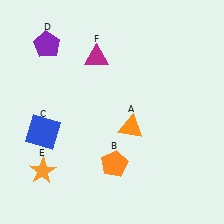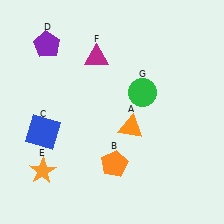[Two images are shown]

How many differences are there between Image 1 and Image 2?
There is 1 difference between the two images.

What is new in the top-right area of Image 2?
A green circle (G) was added in the top-right area of Image 2.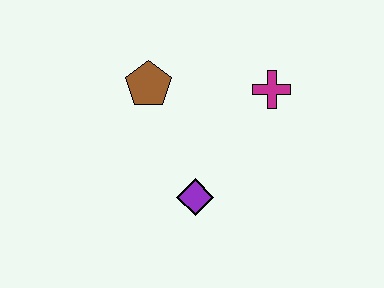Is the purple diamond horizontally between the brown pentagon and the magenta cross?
Yes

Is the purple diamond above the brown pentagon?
No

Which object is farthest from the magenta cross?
The purple diamond is farthest from the magenta cross.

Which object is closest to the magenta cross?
The brown pentagon is closest to the magenta cross.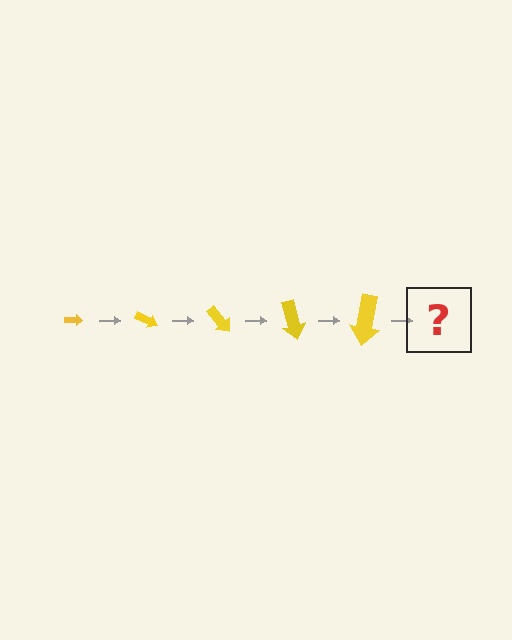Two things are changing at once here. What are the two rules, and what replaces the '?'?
The two rules are that the arrow grows larger each step and it rotates 25 degrees each step. The '?' should be an arrow, larger than the previous one and rotated 125 degrees from the start.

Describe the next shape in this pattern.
It should be an arrow, larger than the previous one and rotated 125 degrees from the start.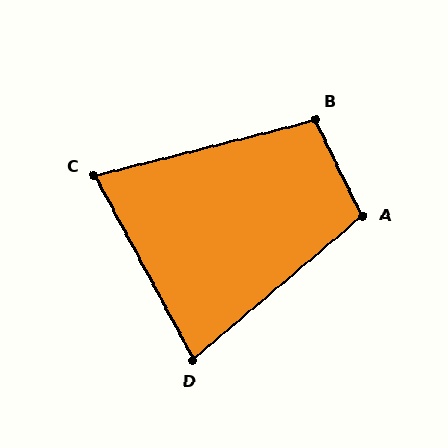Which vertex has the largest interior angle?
A, at approximately 104 degrees.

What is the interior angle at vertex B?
Approximately 102 degrees (obtuse).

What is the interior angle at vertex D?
Approximately 78 degrees (acute).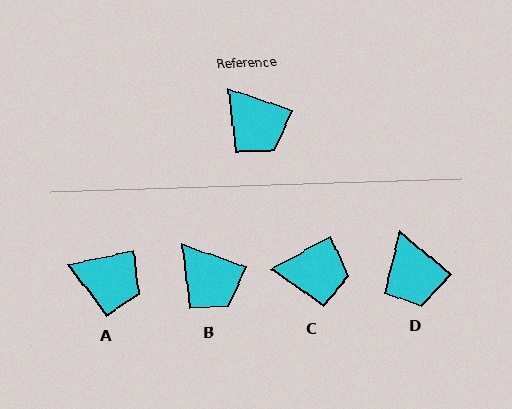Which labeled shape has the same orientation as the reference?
B.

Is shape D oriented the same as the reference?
No, it is off by about 21 degrees.